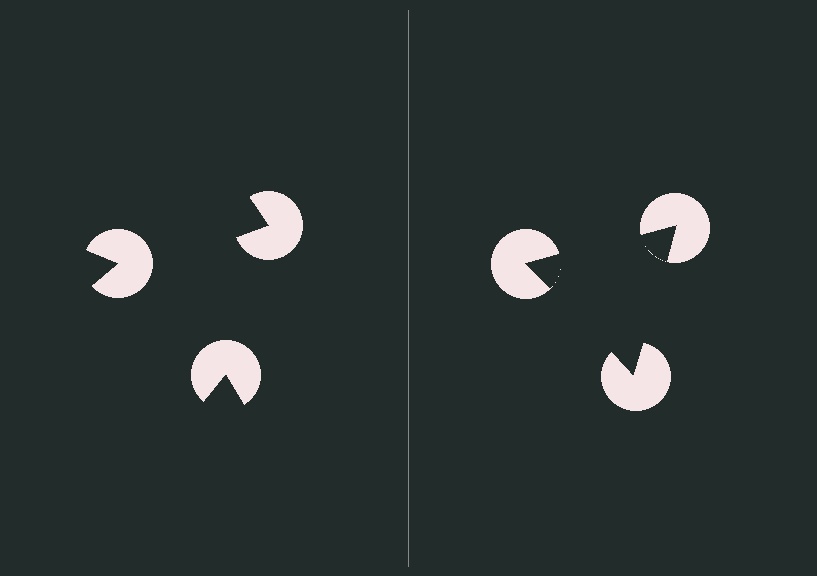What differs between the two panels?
The pac-man discs are positioned identically on both sides; only the wedge orientations differ. On the right they align to a triangle; on the left they are misaligned.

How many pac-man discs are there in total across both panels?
6 — 3 on each side.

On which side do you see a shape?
An illusory triangle appears on the right side. On the left side the wedge cuts are rotated, so no coherent shape forms.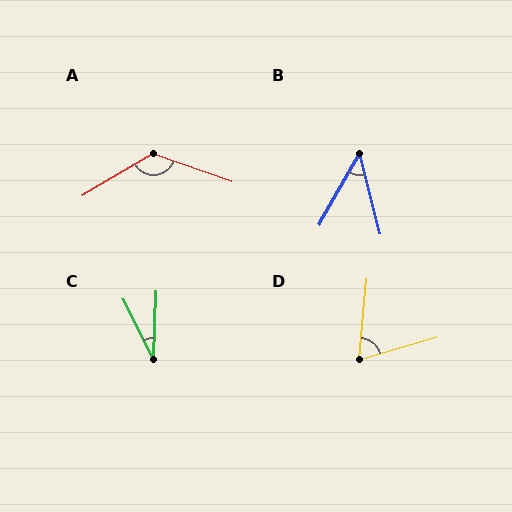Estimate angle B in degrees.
Approximately 44 degrees.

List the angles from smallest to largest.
C (28°), B (44°), D (69°), A (130°).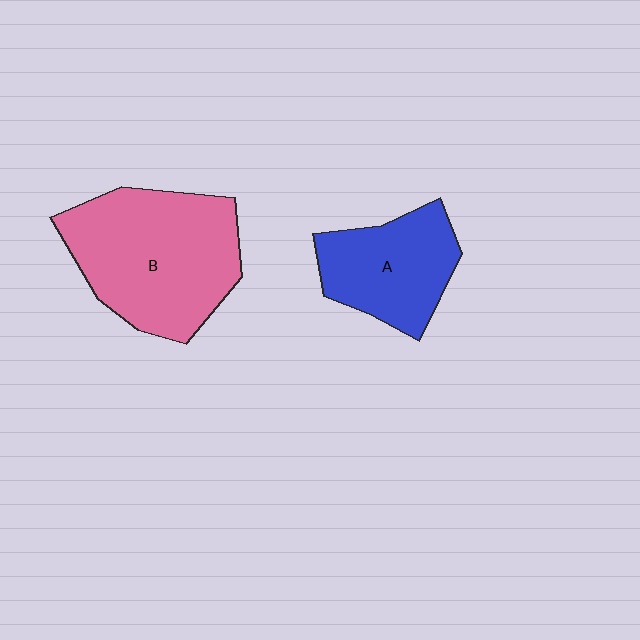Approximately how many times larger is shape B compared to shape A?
Approximately 1.6 times.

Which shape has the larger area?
Shape B (pink).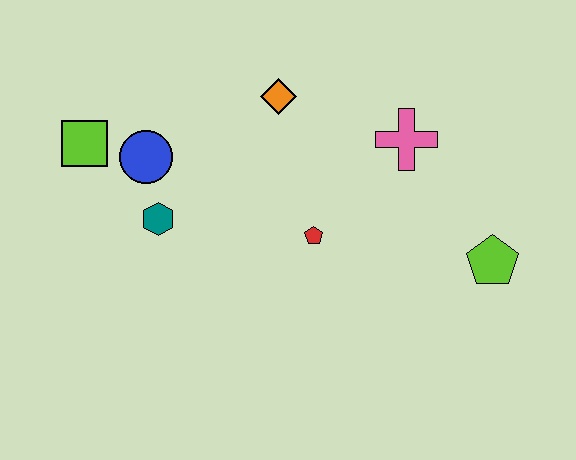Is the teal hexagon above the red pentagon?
Yes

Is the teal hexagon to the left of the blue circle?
No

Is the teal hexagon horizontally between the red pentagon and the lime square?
Yes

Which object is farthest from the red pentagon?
The lime square is farthest from the red pentagon.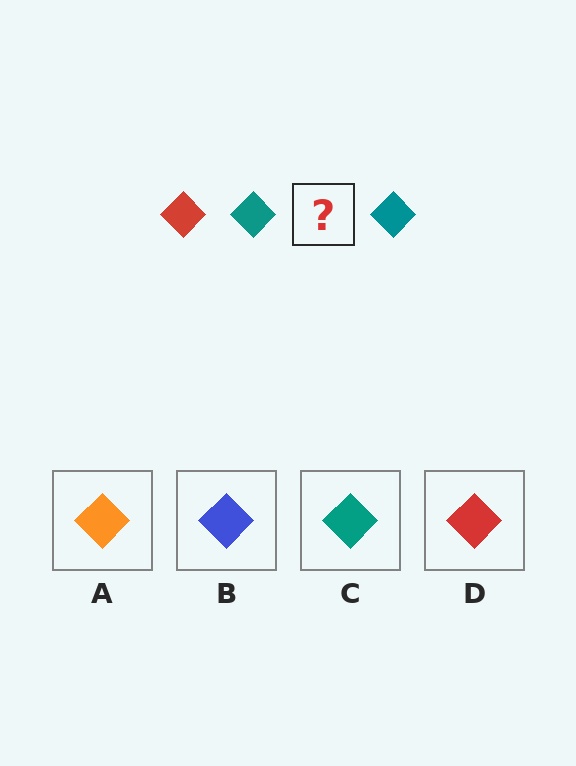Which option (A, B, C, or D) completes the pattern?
D.